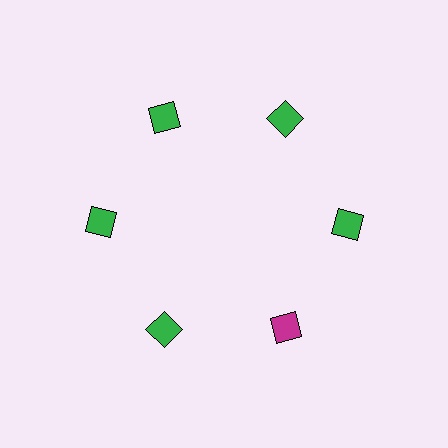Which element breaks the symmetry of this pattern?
The magenta diamond at roughly the 5 o'clock position breaks the symmetry. All other shapes are green diamonds.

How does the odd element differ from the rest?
It has a different color: magenta instead of green.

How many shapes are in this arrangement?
There are 6 shapes arranged in a ring pattern.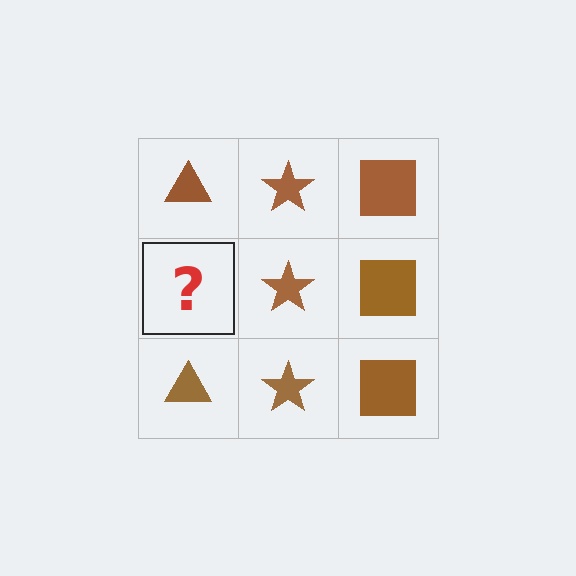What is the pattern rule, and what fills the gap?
The rule is that each column has a consistent shape. The gap should be filled with a brown triangle.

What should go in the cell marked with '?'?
The missing cell should contain a brown triangle.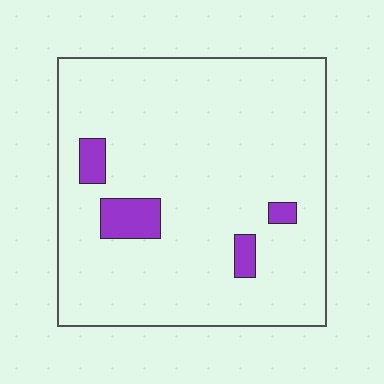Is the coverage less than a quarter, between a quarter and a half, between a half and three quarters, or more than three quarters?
Less than a quarter.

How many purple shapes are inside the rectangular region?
4.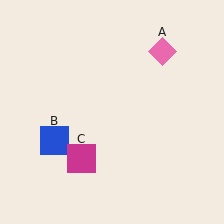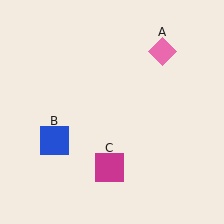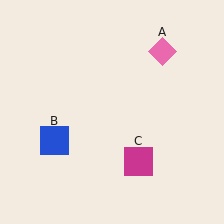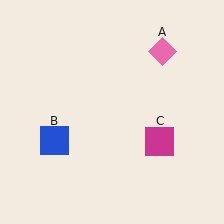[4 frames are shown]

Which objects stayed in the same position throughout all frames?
Pink diamond (object A) and blue square (object B) remained stationary.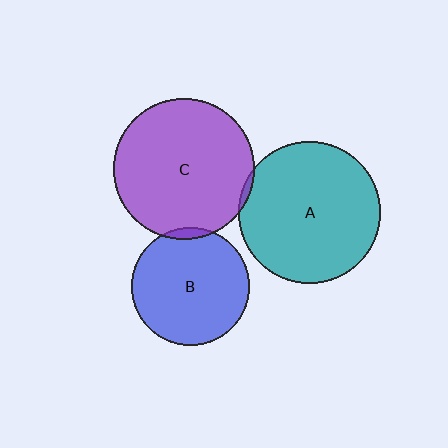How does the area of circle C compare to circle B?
Approximately 1.4 times.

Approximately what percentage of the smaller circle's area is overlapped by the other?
Approximately 5%.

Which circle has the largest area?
Circle A (teal).